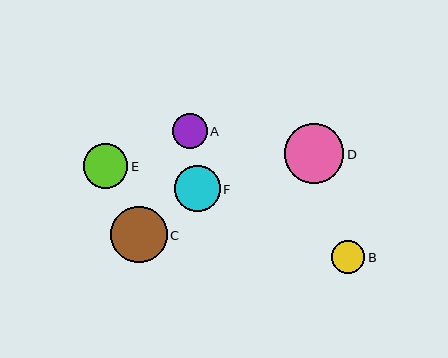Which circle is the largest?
Circle D is the largest with a size of approximately 60 pixels.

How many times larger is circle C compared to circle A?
Circle C is approximately 1.6 times the size of circle A.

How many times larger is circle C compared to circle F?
Circle C is approximately 1.2 times the size of circle F.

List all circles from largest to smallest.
From largest to smallest: D, C, F, E, A, B.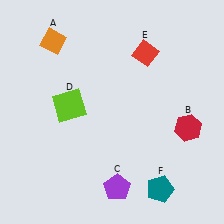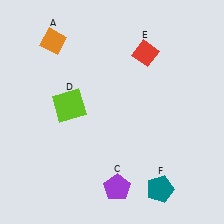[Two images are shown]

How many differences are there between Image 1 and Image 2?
There is 1 difference between the two images.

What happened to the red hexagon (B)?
The red hexagon (B) was removed in Image 2. It was in the bottom-right area of Image 1.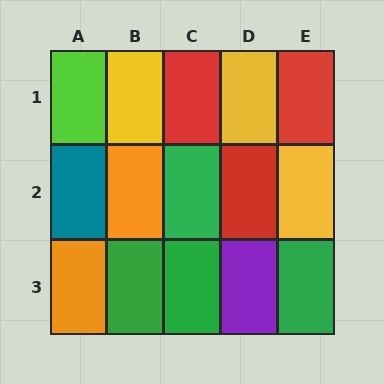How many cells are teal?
1 cell is teal.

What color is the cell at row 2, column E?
Yellow.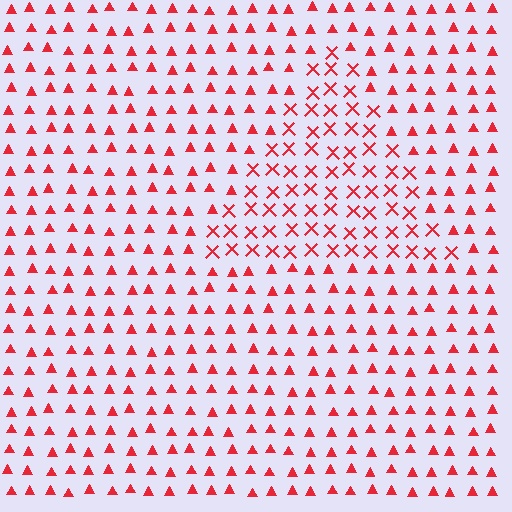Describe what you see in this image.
The image is filled with small red elements arranged in a uniform grid. A triangle-shaped region contains X marks, while the surrounding area contains triangles. The boundary is defined purely by the change in element shape.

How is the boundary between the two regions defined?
The boundary is defined by a change in element shape: X marks inside vs. triangles outside. All elements share the same color and spacing.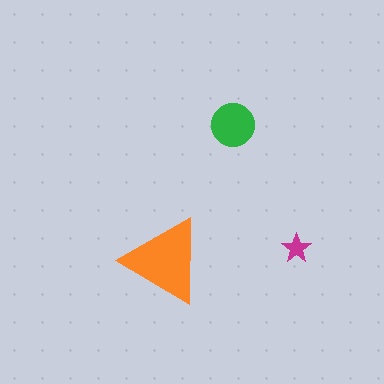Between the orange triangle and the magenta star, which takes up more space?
The orange triangle.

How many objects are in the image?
There are 3 objects in the image.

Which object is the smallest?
The magenta star.